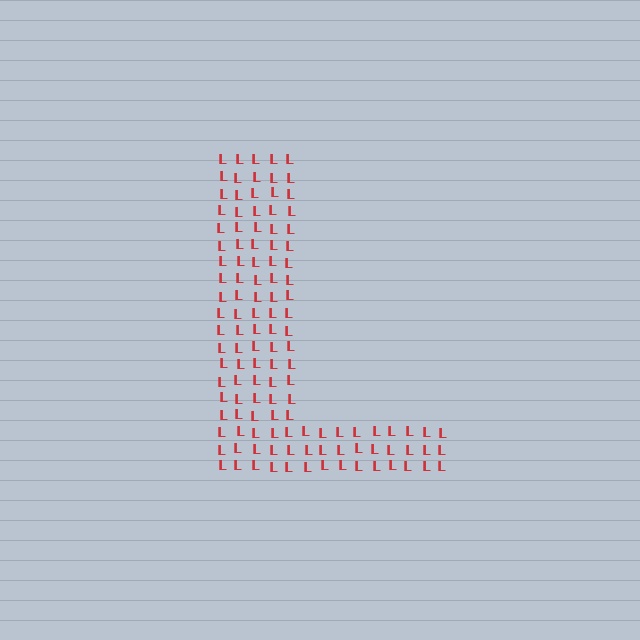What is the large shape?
The large shape is the letter L.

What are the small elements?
The small elements are letter L's.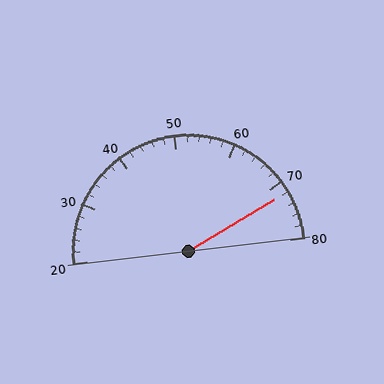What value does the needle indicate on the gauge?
The needle indicates approximately 72.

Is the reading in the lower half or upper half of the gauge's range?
The reading is in the upper half of the range (20 to 80).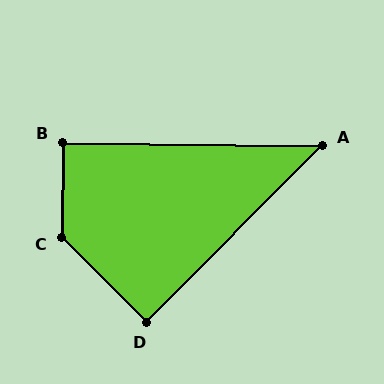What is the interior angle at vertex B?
Approximately 90 degrees (approximately right).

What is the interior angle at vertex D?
Approximately 90 degrees (approximately right).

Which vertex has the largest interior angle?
C, at approximately 134 degrees.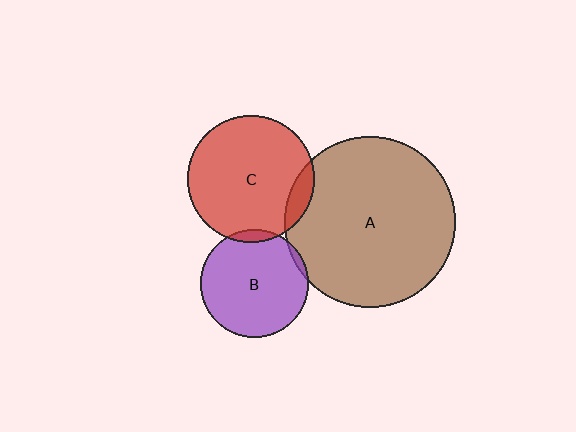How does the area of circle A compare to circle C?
Approximately 1.8 times.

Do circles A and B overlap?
Yes.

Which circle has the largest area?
Circle A (brown).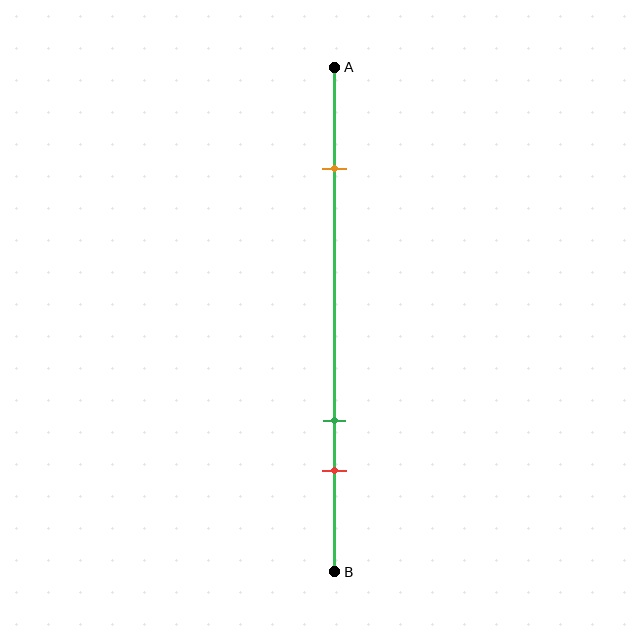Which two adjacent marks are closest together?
The green and red marks are the closest adjacent pair.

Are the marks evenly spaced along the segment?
No, the marks are not evenly spaced.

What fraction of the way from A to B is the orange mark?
The orange mark is approximately 20% (0.2) of the way from A to B.